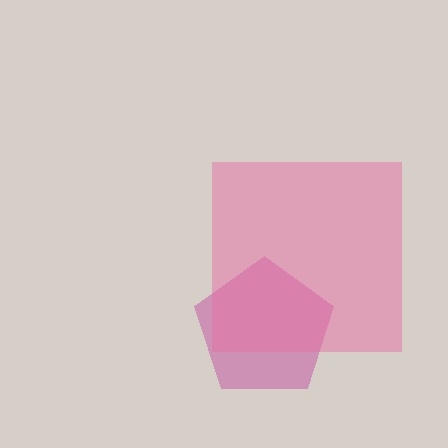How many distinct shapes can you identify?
There are 2 distinct shapes: a magenta pentagon, a pink square.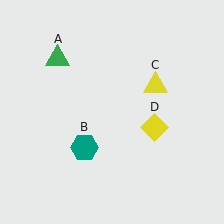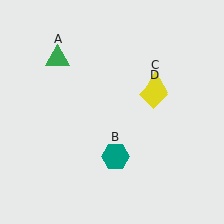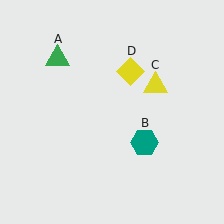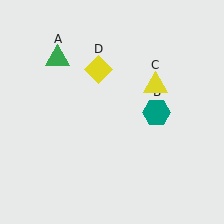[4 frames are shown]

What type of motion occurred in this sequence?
The teal hexagon (object B), yellow diamond (object D) rotated counterclockwise around the center of the scene.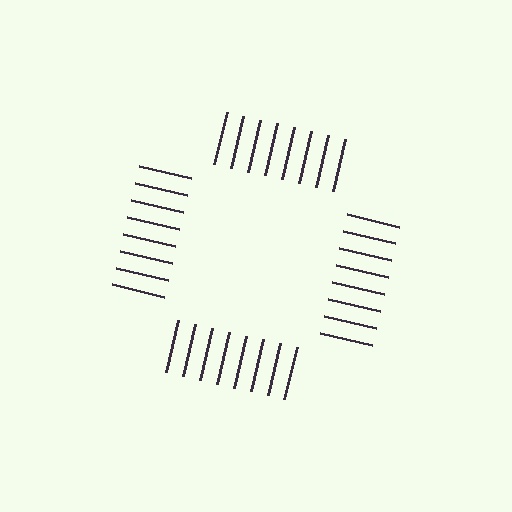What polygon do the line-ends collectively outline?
An illusory square — the line segments terminate on its edges but no continuous stroke is drawn.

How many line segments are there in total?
32 — 8 along each of the 4 edges.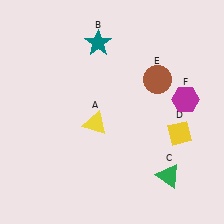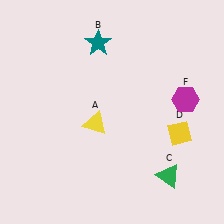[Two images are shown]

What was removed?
The brown circle (E) was removed in Image 2.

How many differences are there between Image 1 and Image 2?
There is 1 difference between the two images.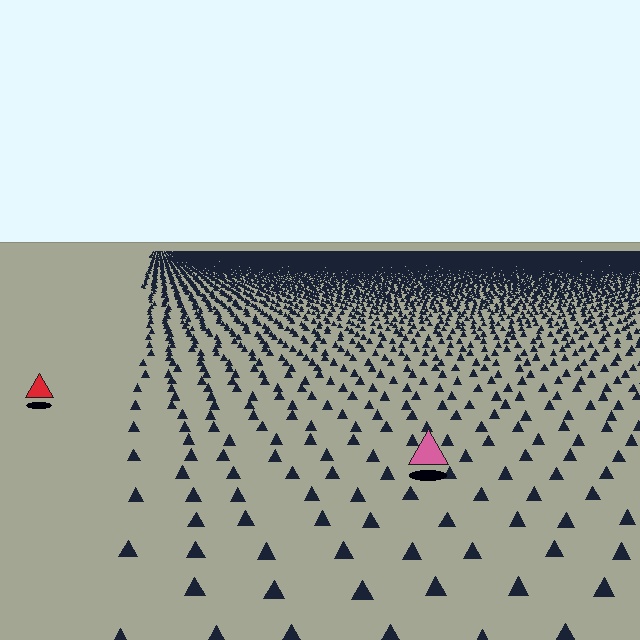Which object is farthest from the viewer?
The red triangle is farthest from the viewer. It appears smaller and the ground texture around it is denser.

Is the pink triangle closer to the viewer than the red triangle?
Yes. The pink triangle is closer — you can tell from the texture gradient: the ground texture is coarser near it.